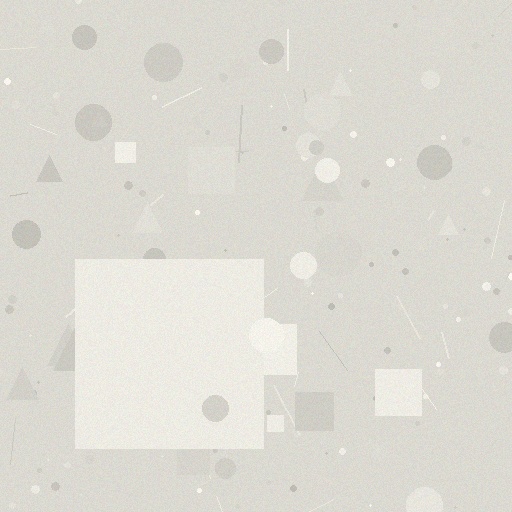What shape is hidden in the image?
A square is hidden in the image.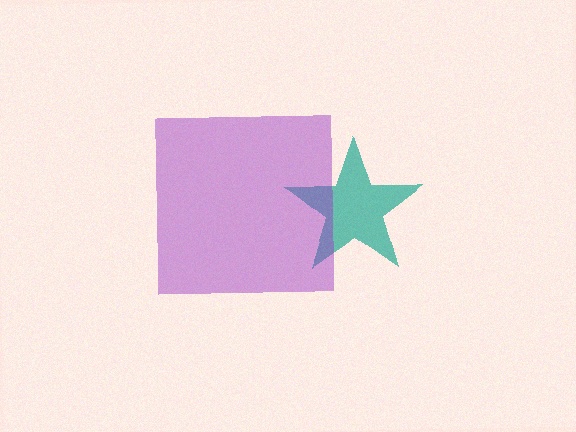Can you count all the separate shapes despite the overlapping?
Yes, there are 2 separate shapes.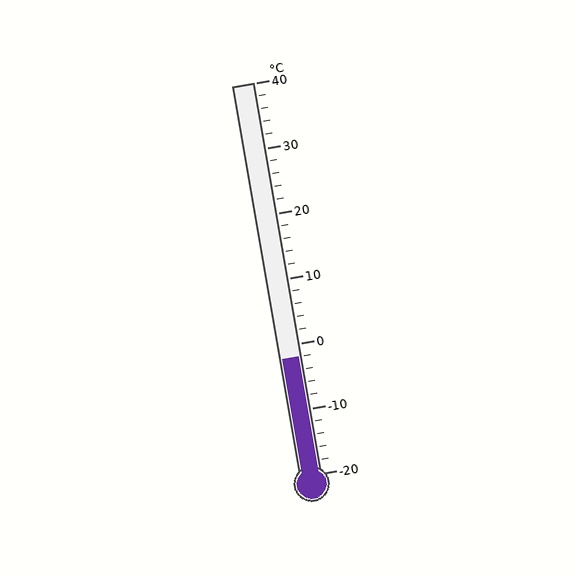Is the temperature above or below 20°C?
The temperature is below 20°C.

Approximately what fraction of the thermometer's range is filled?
The thermometer is filled to approximately 30% of its range.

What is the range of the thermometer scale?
The thermometer scale ranges from -20°C to 40°C.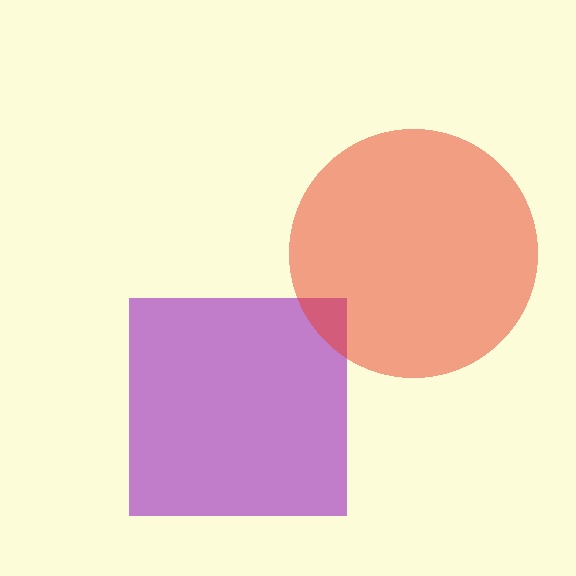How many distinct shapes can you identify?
There are 2 distinct shapes: a purple square, a red circle.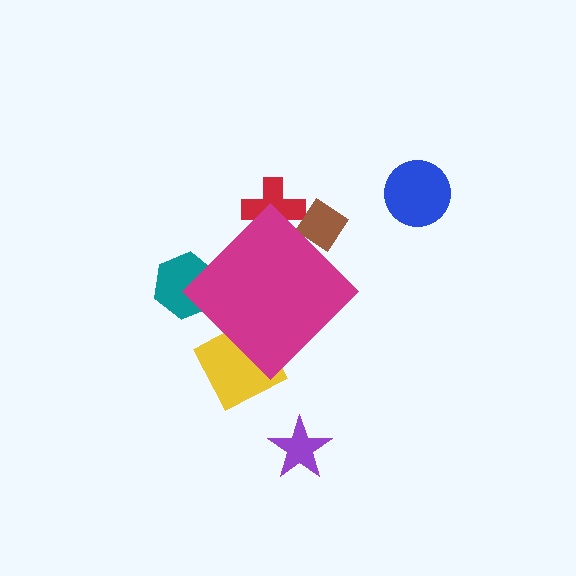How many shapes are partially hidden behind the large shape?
4 shapes are partially hidden.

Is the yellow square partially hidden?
Yes, the yellow square is partially hidden behind the magenta diamond.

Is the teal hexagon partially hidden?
Yes, the teal hexagon is partially hidden behind the magenta diamond.